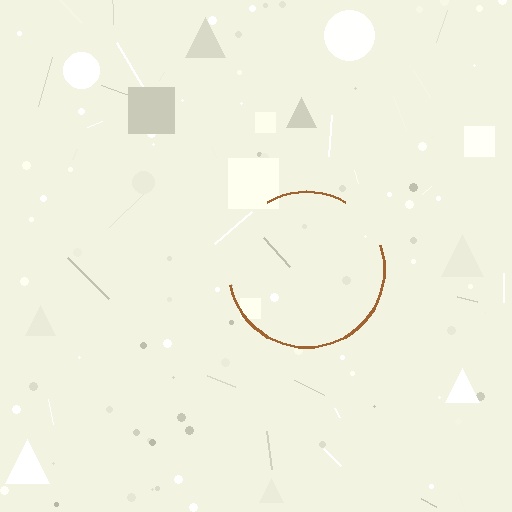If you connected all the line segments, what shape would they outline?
They would outline a circle.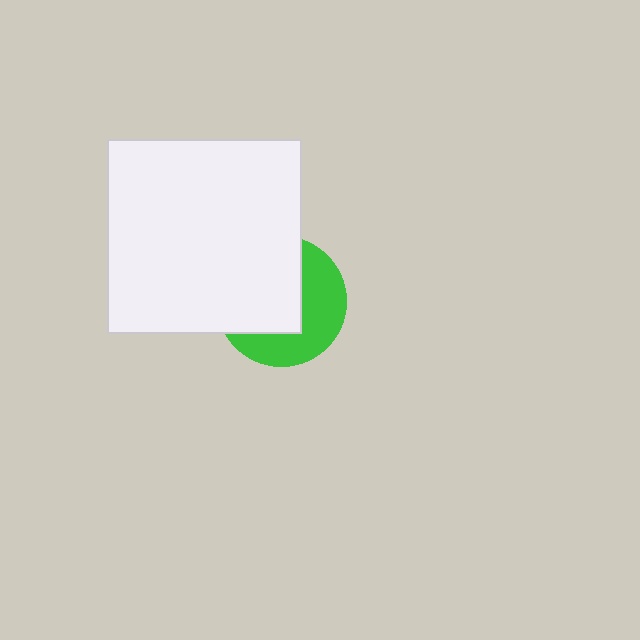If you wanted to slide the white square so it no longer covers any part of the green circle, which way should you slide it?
Slide it toward the upper-left — that is the most direct way to separate the two shapes.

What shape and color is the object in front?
The object in front is a white square.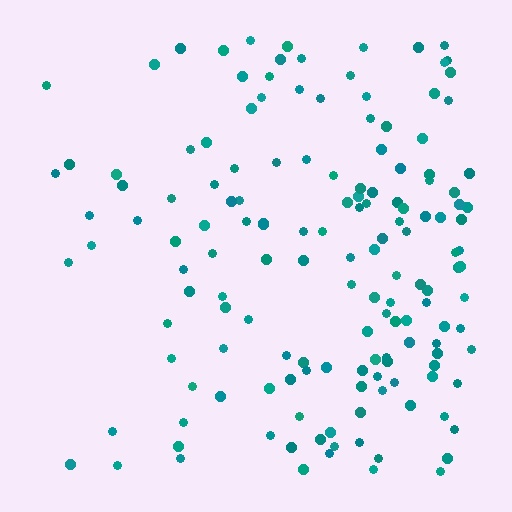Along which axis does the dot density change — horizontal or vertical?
Horizontal.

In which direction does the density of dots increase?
From left to right, with the right side densest.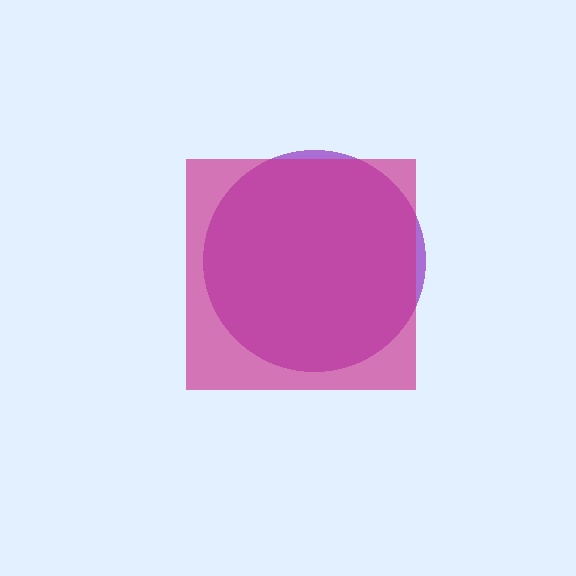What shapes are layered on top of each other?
The layered shapes are: a purple circle, a magenta square.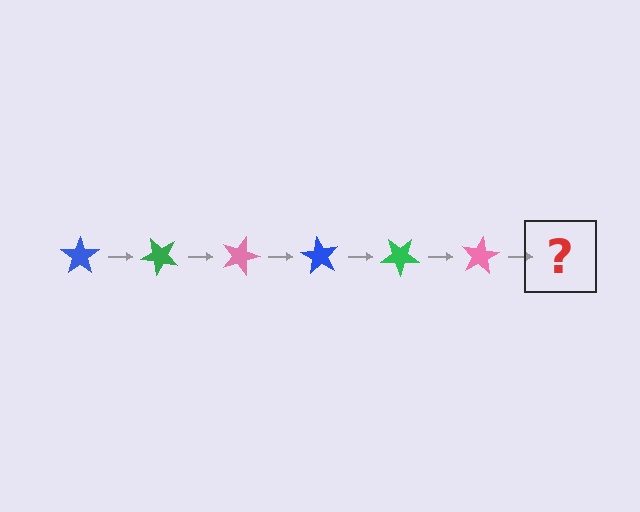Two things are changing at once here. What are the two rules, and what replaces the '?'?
The two rules are that it rotates 45 degrees each step and the color cycles through blue, green, and pink. The '?' should be a blue star, rotated 270 degrees from the start.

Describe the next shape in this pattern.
It should be a blue star, rotated 270 degrees from the start.